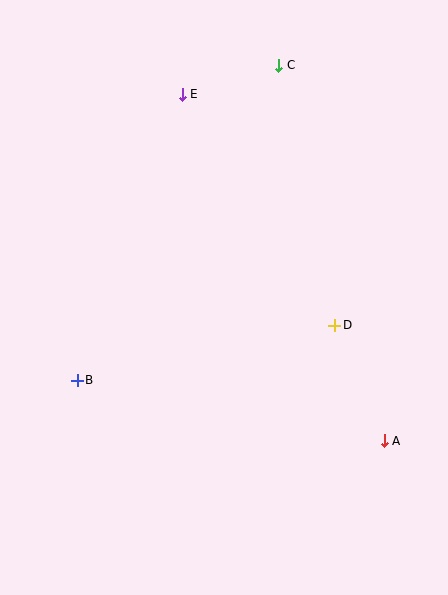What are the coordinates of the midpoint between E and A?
The midpoint between E and A is at (283, 268).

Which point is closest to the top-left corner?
Point E is closest to the top-left corner.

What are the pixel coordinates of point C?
Point C is at (279, 65).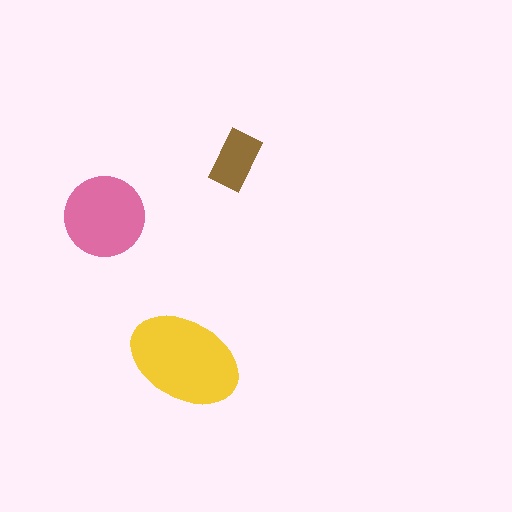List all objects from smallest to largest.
The brown rectangle, the pink circle, the yellow ellipse.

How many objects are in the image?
There are 3 objects in the image.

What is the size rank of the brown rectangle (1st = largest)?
3rd.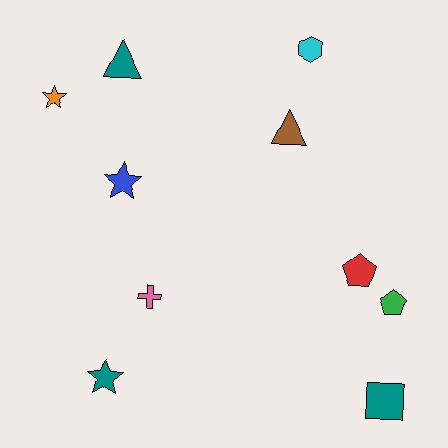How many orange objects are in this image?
There is 1 orange object.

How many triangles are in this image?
There are 2 triangles.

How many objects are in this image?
There are 10 objects.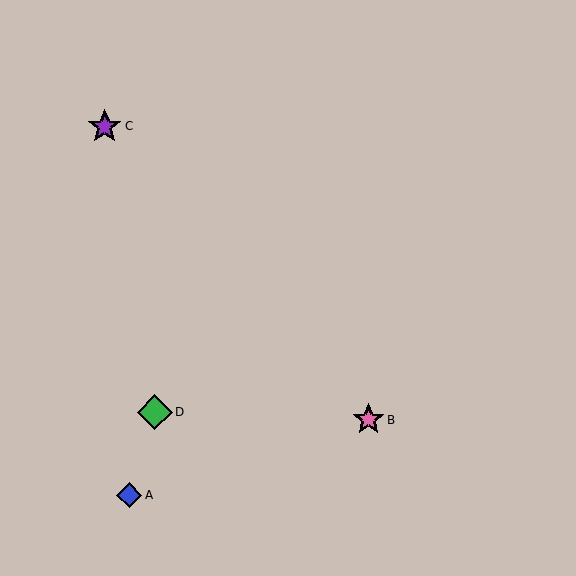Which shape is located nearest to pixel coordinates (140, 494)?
The blue diamond (labeled A) at (129, 495) is nearest to that location.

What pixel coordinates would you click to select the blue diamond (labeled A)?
Click at (129, 495) to select the blue diamond A.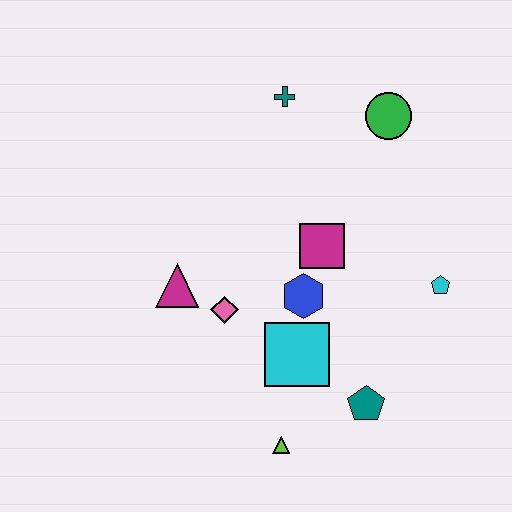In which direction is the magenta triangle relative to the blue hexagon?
The magenta triangle is to the left of the blue hexagon.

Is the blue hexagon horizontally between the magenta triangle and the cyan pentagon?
Yes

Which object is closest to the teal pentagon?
The cyan square is closest to the teal pentagon.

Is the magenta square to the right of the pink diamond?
Yes